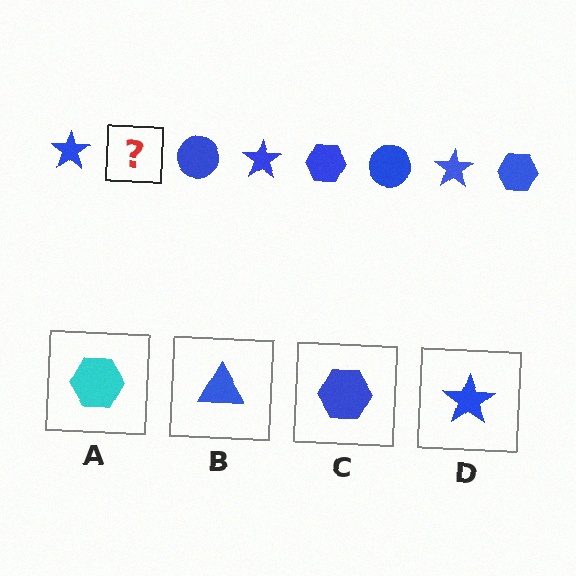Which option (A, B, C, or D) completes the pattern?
C.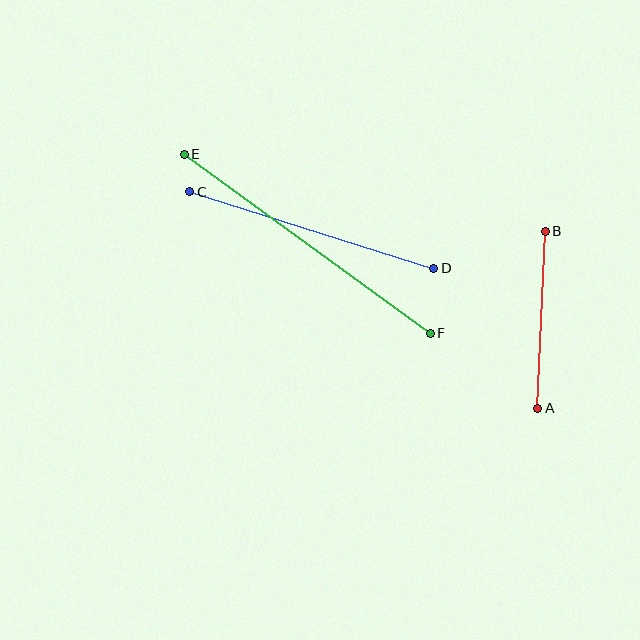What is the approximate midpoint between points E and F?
The midpoint is at approximately (307, 244) pixels.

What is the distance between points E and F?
The distance is approximately 304 pixels.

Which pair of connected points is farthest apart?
Points E and F are farthest apart.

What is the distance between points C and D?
The distance is approximately 256 pixels.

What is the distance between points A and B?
The distance is approximately 177 pixels.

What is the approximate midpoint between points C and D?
The midpoint is at approximately (312, 230) pixels.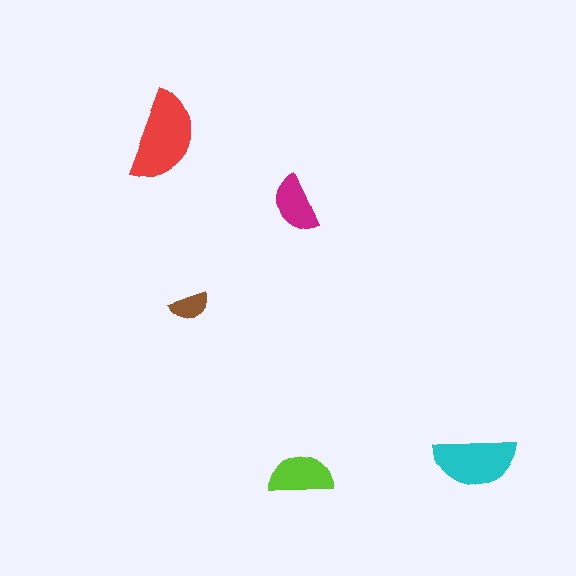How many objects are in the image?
There are 5 objects in the image.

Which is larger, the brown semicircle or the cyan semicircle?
The cyan one.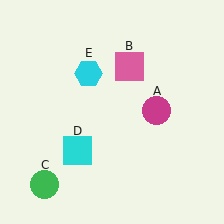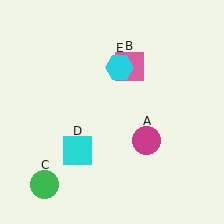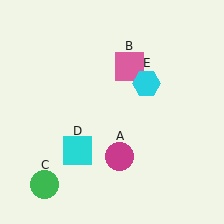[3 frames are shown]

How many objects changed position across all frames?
2 objects changed position: magenta circle (object A), cyan hexagon (object E).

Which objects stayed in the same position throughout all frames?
Pink square (object B) and green circle (object C) and cyan square (object D) remained stationary.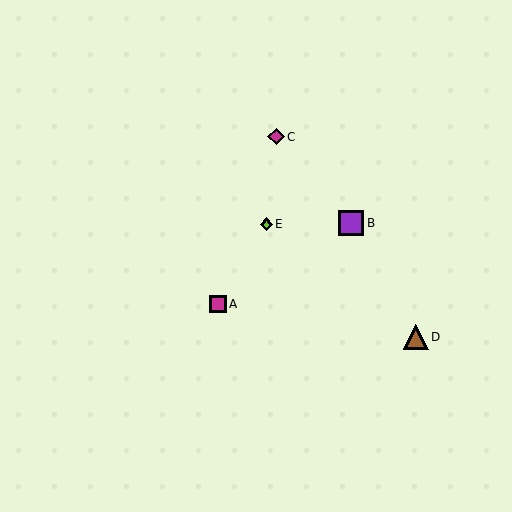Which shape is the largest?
The purple square (labeled B) is the largest.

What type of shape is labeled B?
Shape B is a purple square.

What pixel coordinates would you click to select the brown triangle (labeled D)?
Click at (416, 337) to select the brown triangle D.